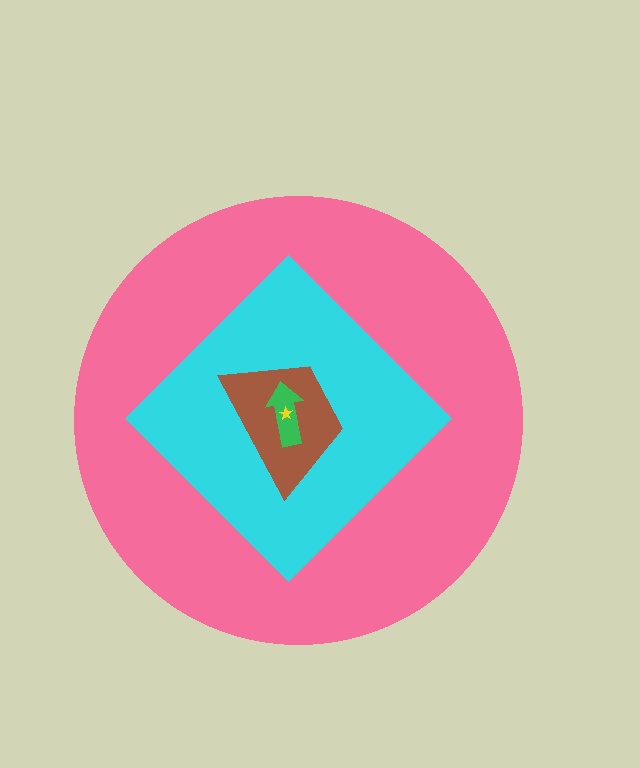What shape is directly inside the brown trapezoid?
The green arrow.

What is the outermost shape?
The pink circle.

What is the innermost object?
The yellow star.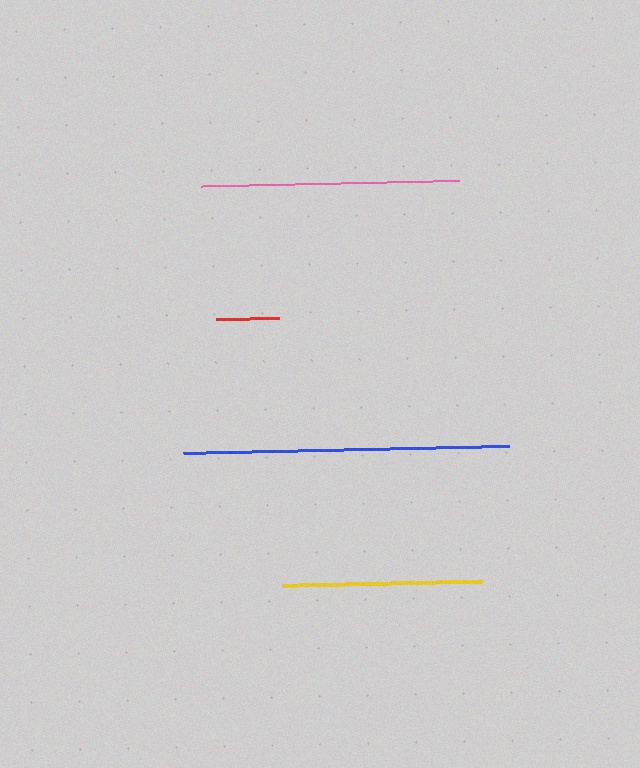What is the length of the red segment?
The red segment is approximately 64 pixels long.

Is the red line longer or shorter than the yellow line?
The yellow line is longer than the red line.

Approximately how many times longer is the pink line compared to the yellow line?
The pink line is approximately 1.3 times the length of the yellow line.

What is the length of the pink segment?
The pink segment is approximately 258 pixels long.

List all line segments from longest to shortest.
From longest to shortest: blue, pink, yellow, red.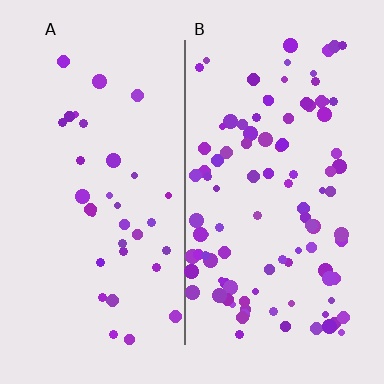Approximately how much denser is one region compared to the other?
Approximately 2.9× — region B over region A.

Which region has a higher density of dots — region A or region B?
B (the right).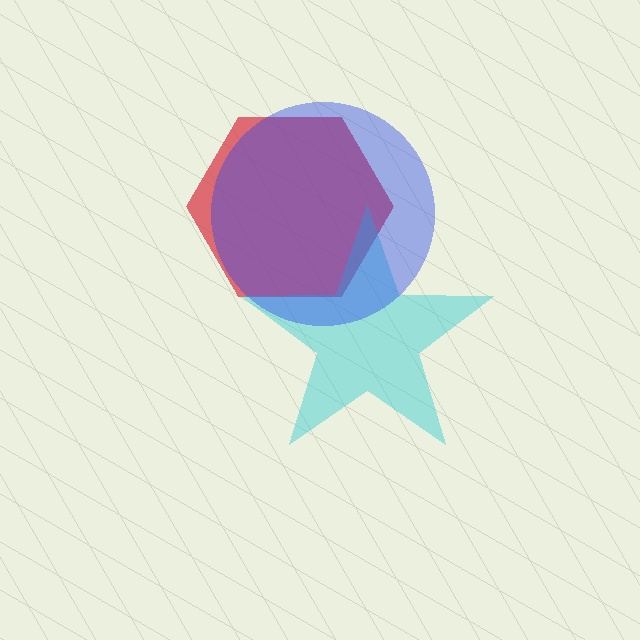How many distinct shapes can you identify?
There are 3 distinct shapes: a red hexagon, a cyan star, a blue circle.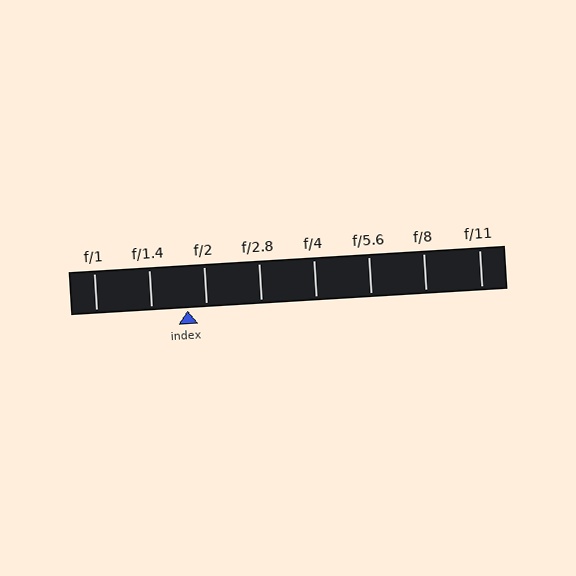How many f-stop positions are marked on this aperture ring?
There are 8 f-stop positions marked.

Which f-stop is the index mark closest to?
The index mark is closest to f/2.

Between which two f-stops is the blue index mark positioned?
The index mark is between f/1.4 and f/2.